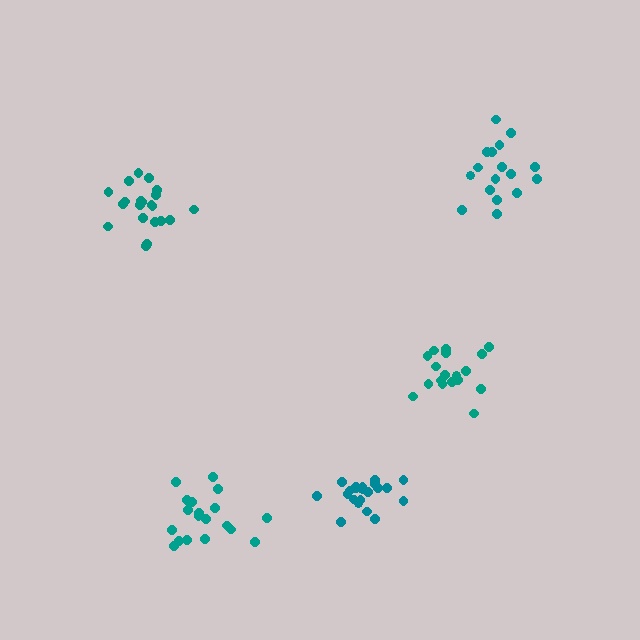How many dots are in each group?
Group 1: 17 dots, Group 2: 21 dots, Group 3: 21 dots, Group 4: 19 dots, Group 5: 18 dots (96 total).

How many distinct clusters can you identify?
There are 5 distinct clusters.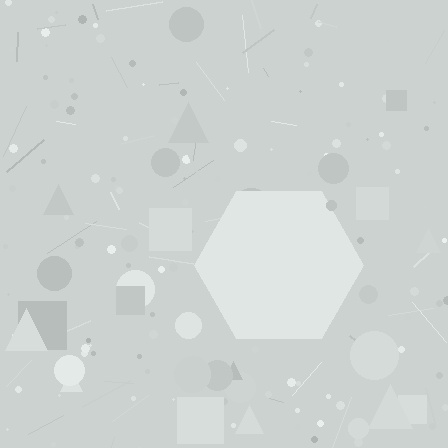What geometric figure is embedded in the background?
A hexagon is embedded in the background.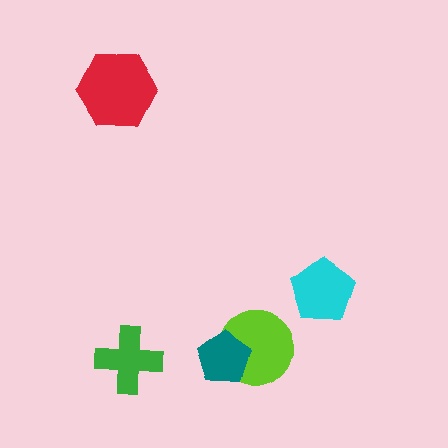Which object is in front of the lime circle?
The teal pentagon is in front of the lime circle.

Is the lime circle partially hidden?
Yes, it is partially covered by another shape.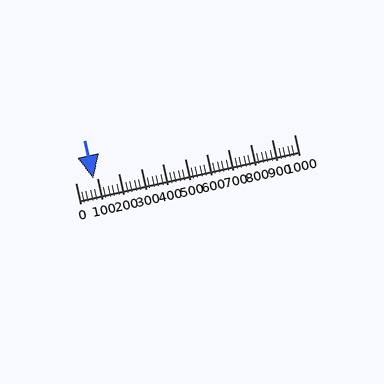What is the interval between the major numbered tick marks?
The major tick marks are spaced 100 units apart.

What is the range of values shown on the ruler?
The ruler shows values from 0 to 1000.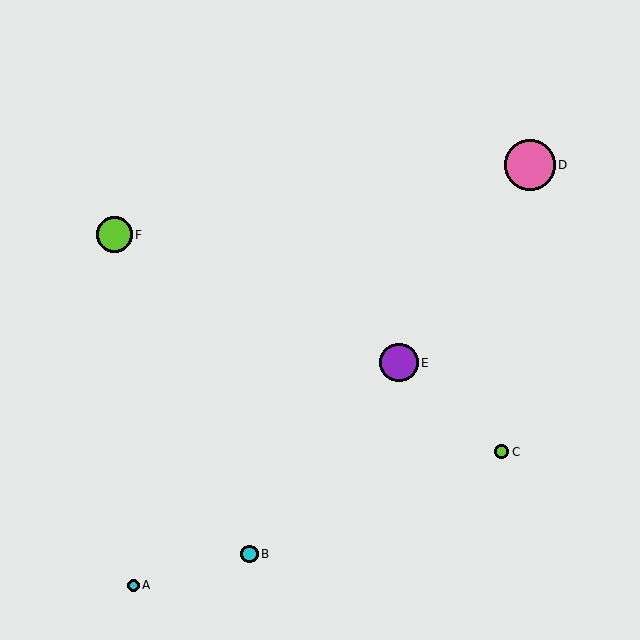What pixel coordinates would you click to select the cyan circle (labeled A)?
Click at (133, 585) to select the cyan circle A.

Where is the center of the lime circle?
The center of the lime circle is at (502, 452).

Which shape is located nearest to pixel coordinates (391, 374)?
The purple circle (labeled E) at (399, 363) is nearest to that location.